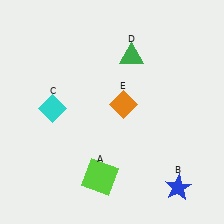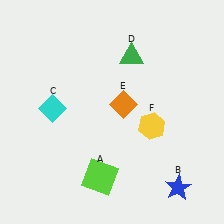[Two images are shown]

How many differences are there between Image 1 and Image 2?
There is 1 difference between the two images.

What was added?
A yellow hexagon (F) was added in Image 2.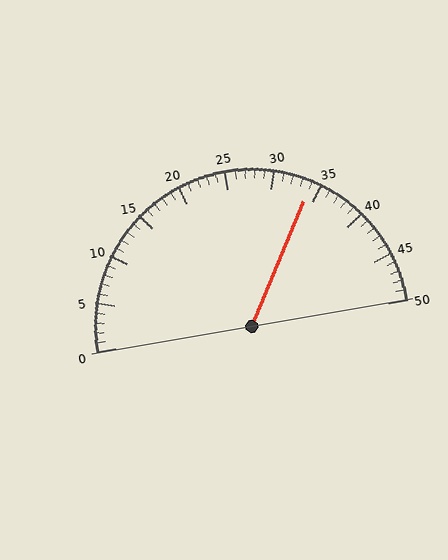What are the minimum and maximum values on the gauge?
The gauge ranges from 0 to 50.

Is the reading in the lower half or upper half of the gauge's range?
The reading is in the upper half of the range (0 to 50).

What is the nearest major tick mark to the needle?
The nearest major tick mark is 35.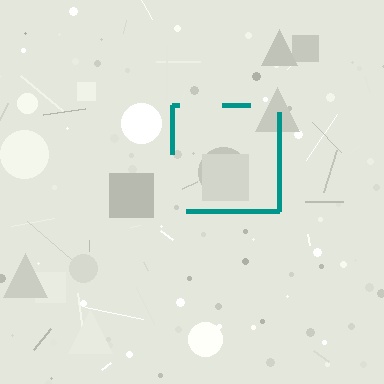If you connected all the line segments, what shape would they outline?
They would outline a square.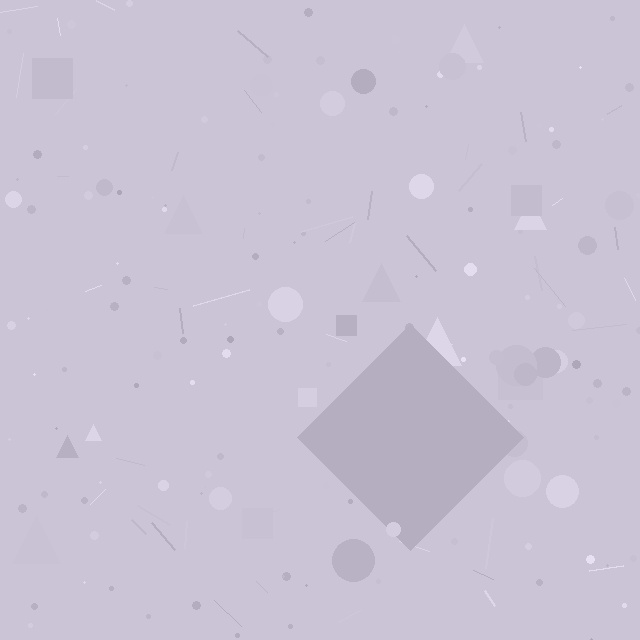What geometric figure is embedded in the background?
A diamond is embedded in the background.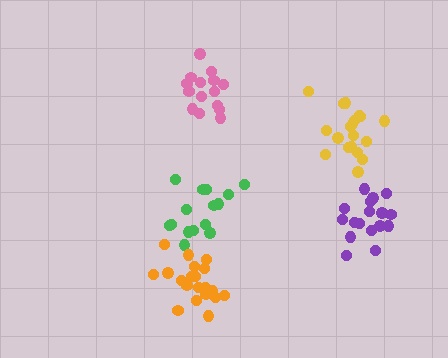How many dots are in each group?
Group 1: 15 dots, Group 2: 19 dots, Group 3: 15 dots, Group 4: 20 dots, Group 5: 17 dots (86 total).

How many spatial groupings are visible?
There are 5 spatial groupings.